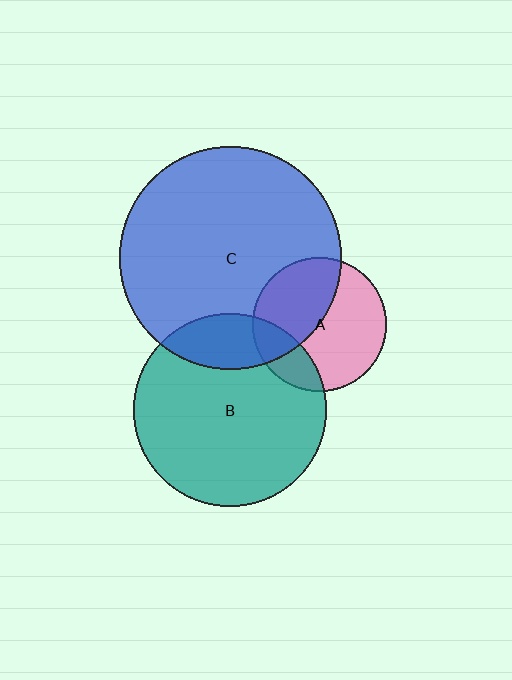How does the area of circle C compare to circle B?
Approximately 1.3 times.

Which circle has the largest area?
Circle C (blue).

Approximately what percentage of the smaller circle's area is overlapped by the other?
Approximately 45%.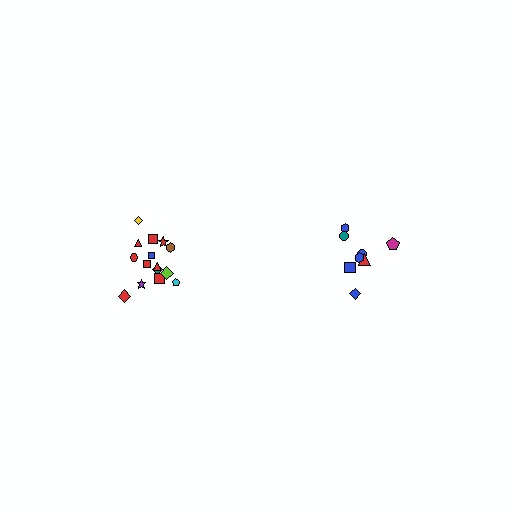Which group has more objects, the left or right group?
The left group.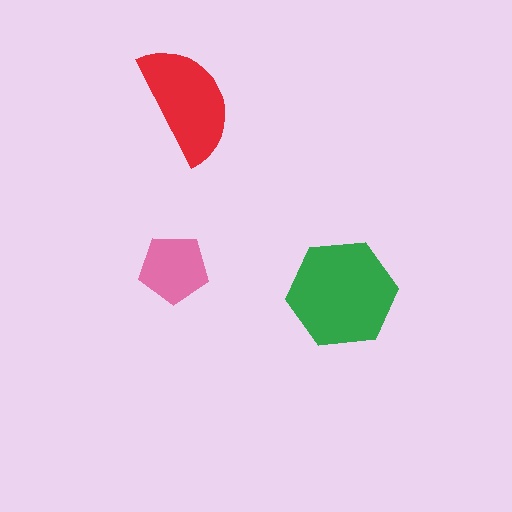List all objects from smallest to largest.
The pink pentagon, the red semicircle, the green hexagon.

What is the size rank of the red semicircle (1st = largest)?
2nd.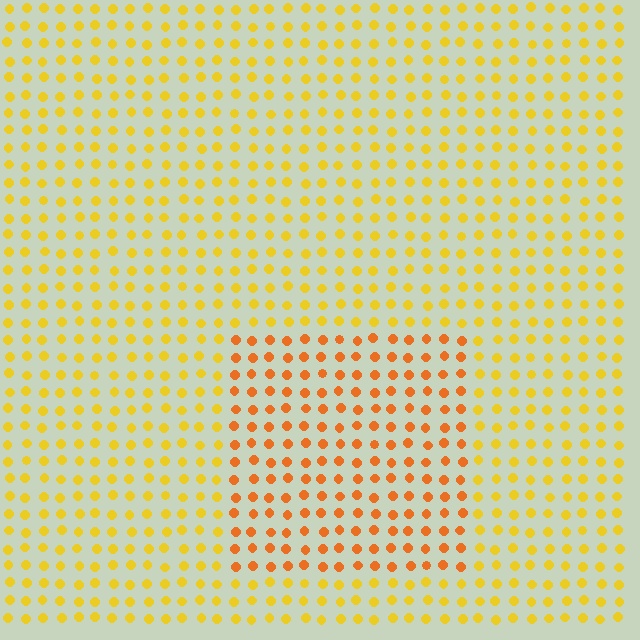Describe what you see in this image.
The image is filled with small yellow elements in a uniform arrangement. A rectangle-shaped region is visible where the elements are tinted to a slightly different hue, forming a subtle color boundary.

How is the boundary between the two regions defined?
The boundary is defined purely by a slight shift in hue (about 28 degrees). Spacing, size, and orientation are identical on both sides.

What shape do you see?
I see a rectangle.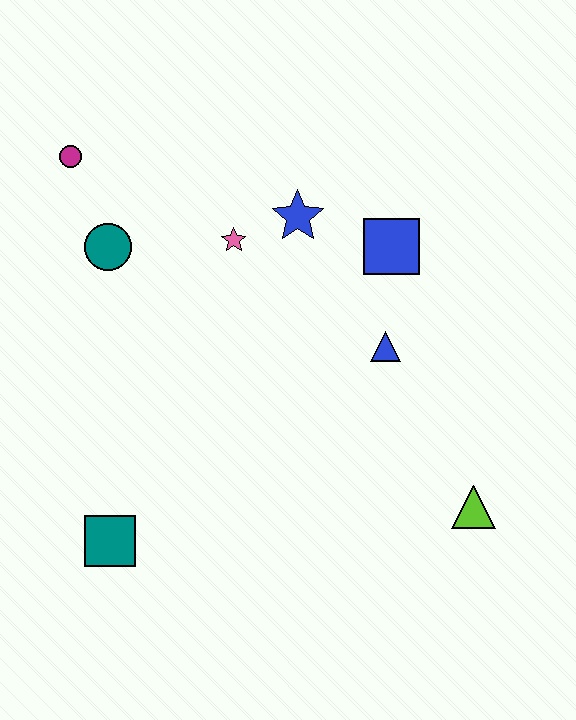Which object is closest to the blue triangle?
The blue square is closest to the blue triangle.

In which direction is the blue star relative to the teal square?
The blue star is above the teal square.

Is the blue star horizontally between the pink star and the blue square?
Yes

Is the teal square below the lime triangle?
Yes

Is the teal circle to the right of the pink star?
No